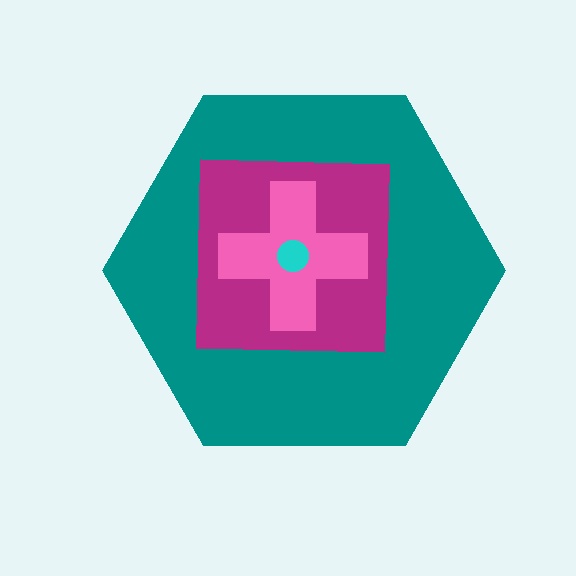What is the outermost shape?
The teal hexagon.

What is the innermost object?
The cyan circle.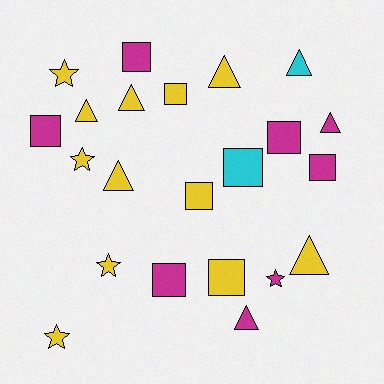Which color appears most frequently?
Yellow, with 12 objects.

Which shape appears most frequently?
Square, with 9 objects.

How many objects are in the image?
There are 22 objects.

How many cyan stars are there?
There are no cyan stars.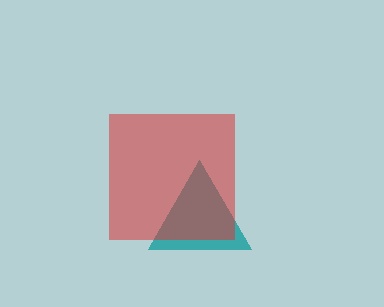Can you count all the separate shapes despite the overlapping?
Yes, there are 2 separate shapes.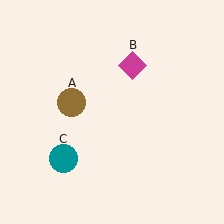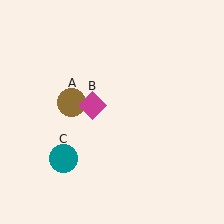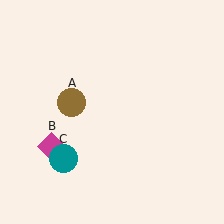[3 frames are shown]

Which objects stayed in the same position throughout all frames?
Brown circle (object A) and teal circle (object C) remained stationary.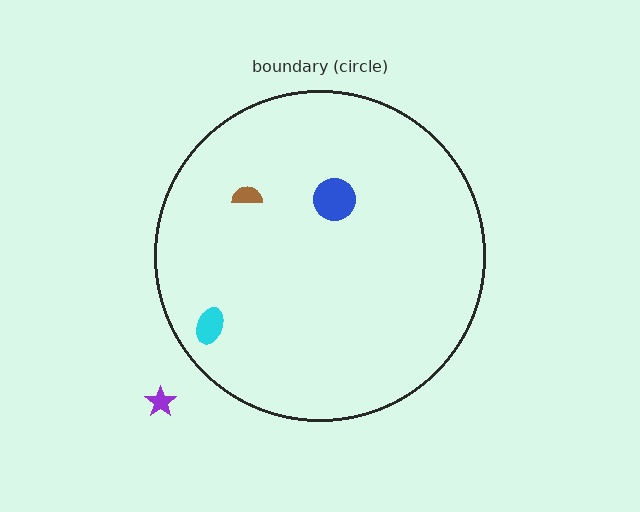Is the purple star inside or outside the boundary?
Outside.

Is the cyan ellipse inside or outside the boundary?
Inside.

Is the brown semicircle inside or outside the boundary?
Inside.